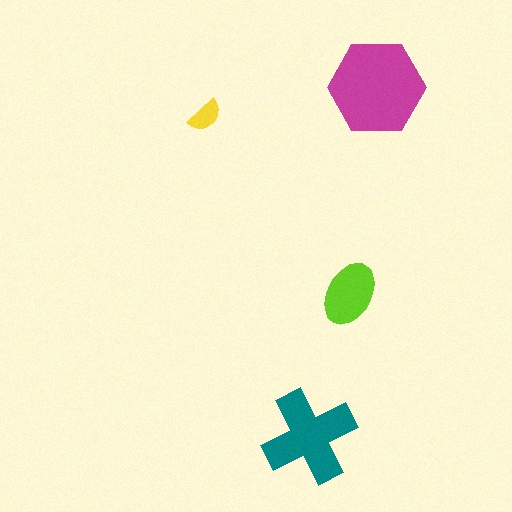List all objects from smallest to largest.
The yellow semicircle, the lime ellipse, the teal cross, the magenta hexagon.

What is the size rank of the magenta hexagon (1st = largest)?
1st.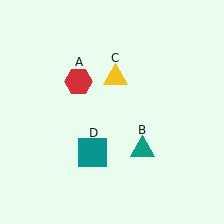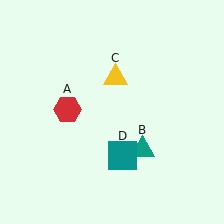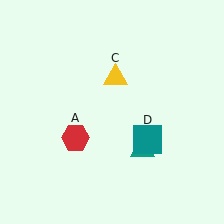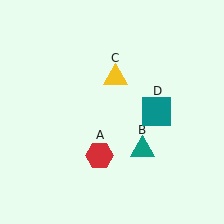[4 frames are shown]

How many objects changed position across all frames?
2 objects changed position: red hexagon (object A), teal square (object D).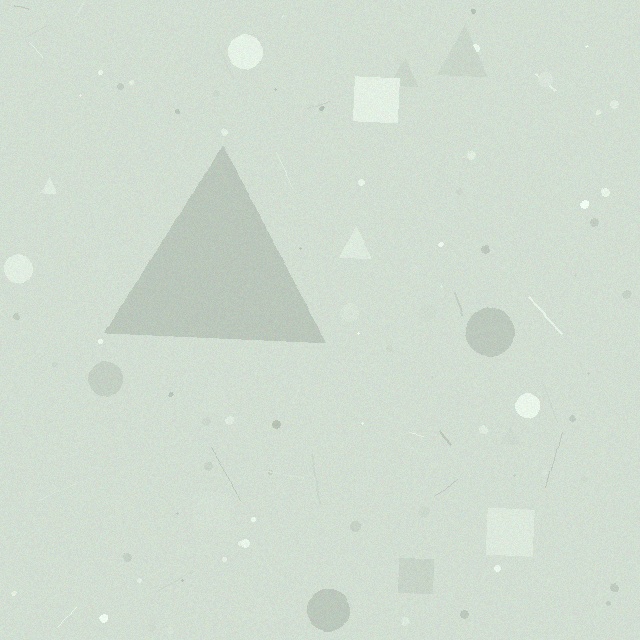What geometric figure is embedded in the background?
A triangle is embedded in the background.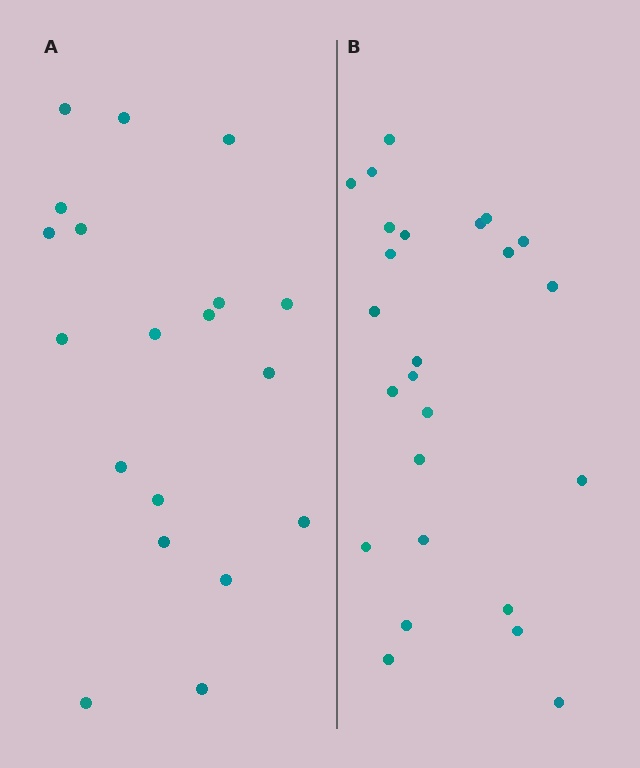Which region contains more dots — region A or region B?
Region B (the right region) has more dots.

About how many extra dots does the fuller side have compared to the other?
Region B has about 6 more dots than region A.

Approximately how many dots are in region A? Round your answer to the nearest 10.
About 20 dots. (The exact count is 19, which rounds to 20.)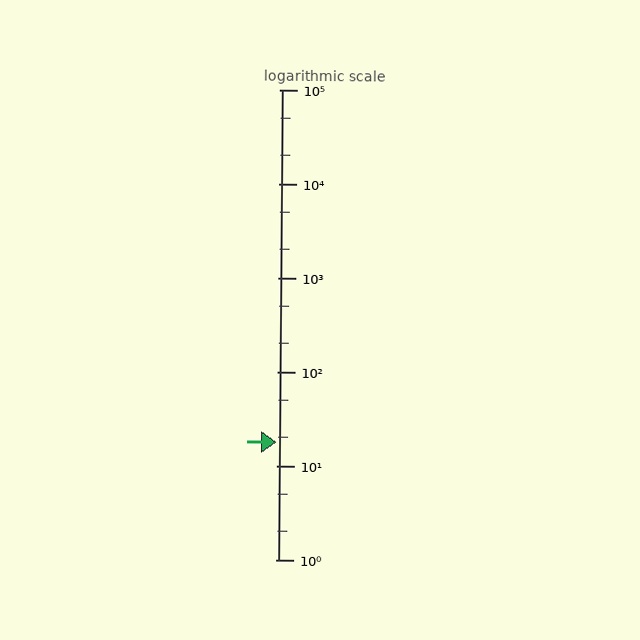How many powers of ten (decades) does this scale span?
The scale spans 5 decades, from 1 to 100000.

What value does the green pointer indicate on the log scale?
The pointer indicates approximately 18.